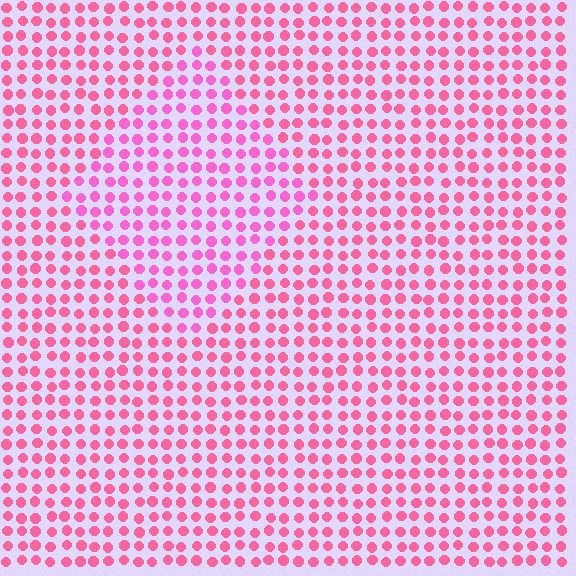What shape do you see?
I see a diamond.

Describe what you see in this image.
The image is filled with small pink elements in a uniform arrangement. A diamond-shaped region is visible where the elements are tinted to a slightly different hue, forming a subtle color boundary.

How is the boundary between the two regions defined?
The boundary is defined purely by a slight shift in hue (about 20 degrees). Spacing, size, and orientation are identical on both sides.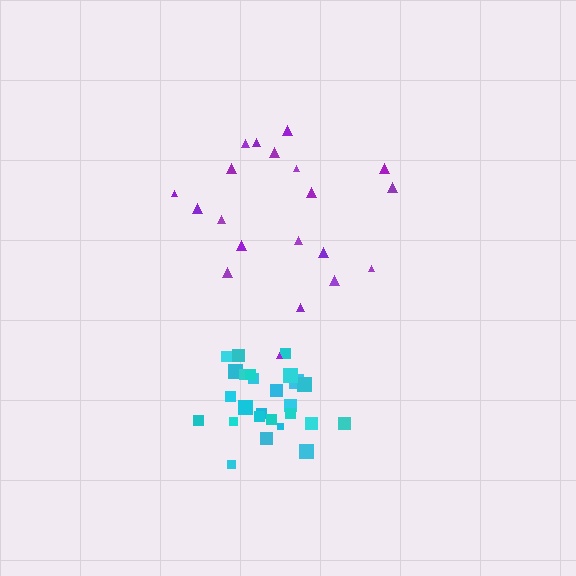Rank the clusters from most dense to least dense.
cyan, purple.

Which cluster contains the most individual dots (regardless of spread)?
Cyan (26).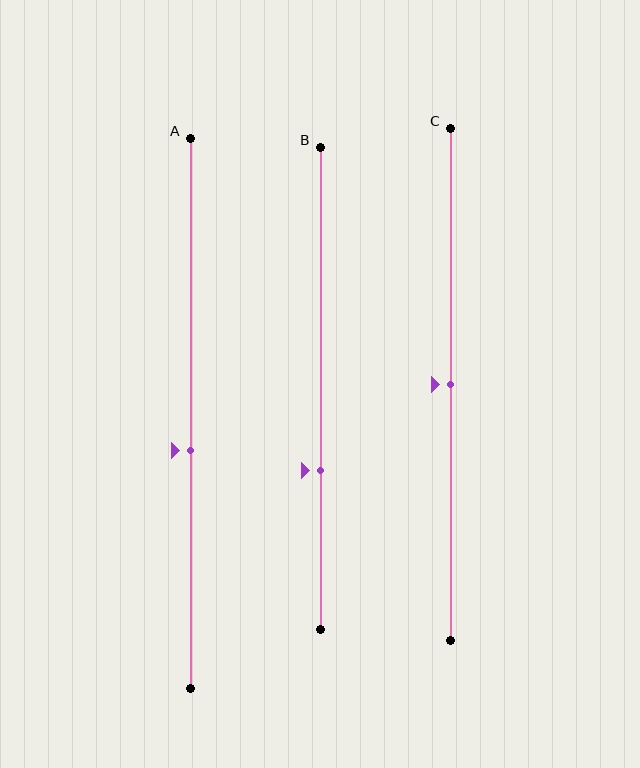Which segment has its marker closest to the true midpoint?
Segment C has its marker closest to the true midpoint.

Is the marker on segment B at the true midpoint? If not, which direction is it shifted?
No, the marker on segment B is shifted downward by about 17% of the segment length.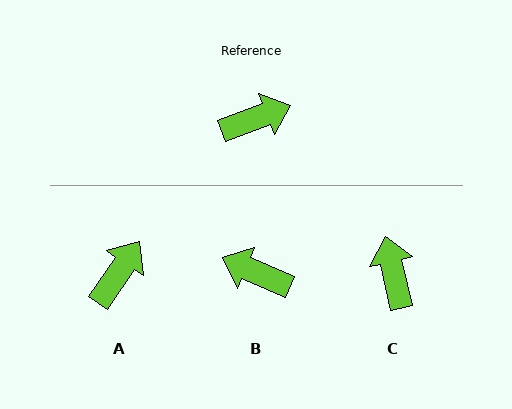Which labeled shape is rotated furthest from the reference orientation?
B, about 136 degrees away.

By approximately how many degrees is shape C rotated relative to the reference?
Approximately 82 degrees counter-clockwise.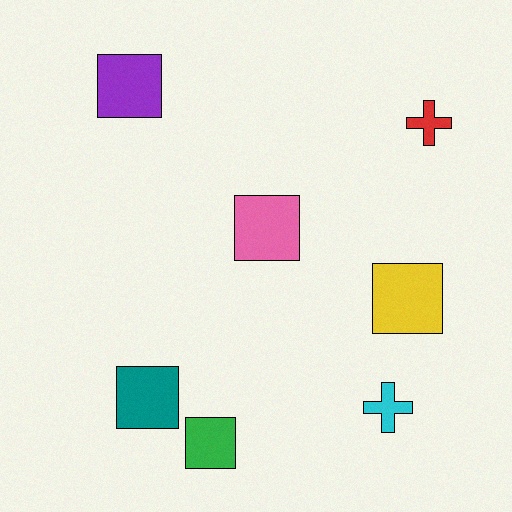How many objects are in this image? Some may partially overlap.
There are 7 objects.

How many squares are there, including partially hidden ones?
There are 5 squares.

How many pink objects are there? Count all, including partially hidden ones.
There is 1 pink object.